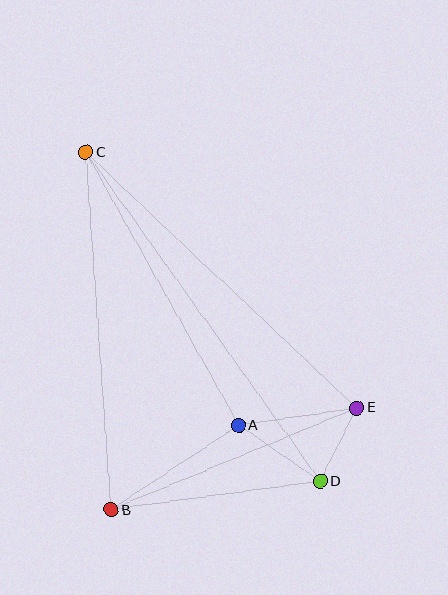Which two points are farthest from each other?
Points C and D are farthest from each other.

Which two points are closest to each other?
Points D and E are closest to each other.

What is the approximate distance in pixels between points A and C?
The distance between A and C is approximately 313 pixels.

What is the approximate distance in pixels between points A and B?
The distance between A and B is approximately 153 pixels.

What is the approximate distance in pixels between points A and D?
The distance between A and D is approximately 99 pixels.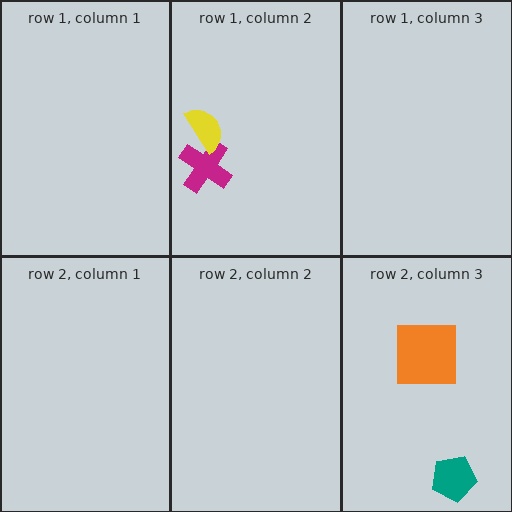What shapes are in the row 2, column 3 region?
The teal pentagon, the orange square.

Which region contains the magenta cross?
The row 1, column 2 region.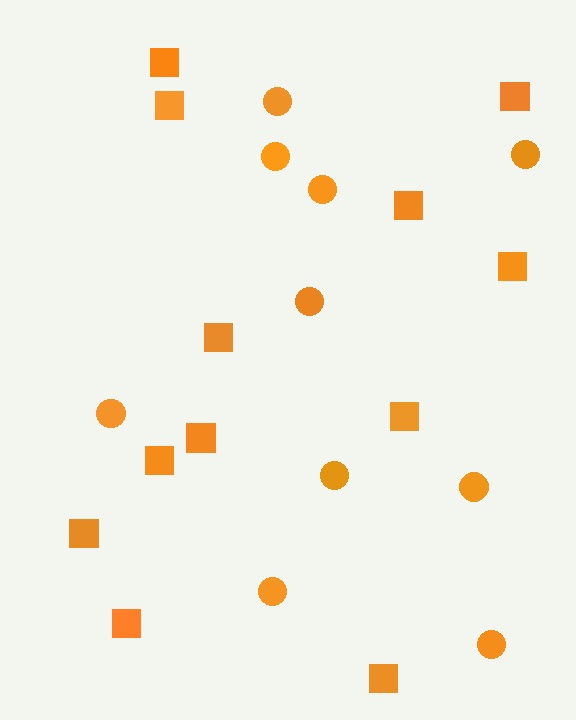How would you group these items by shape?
There are 2 groups: one group of circles (10) and one group of squares (12).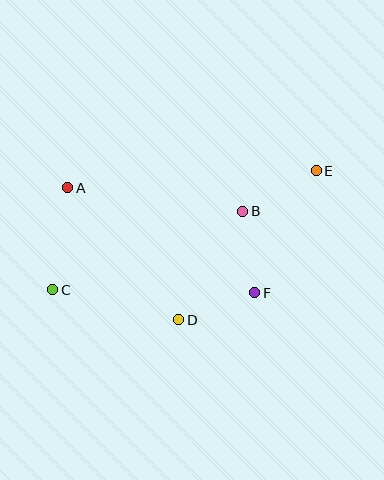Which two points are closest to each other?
Points D and F are closest to each other.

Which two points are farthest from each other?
Points C and E are farthest from each other.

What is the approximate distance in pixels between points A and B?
The distance between A and B is approximately 176 pixels.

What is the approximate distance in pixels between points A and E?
The distance between A and E is approximately 249 pixels.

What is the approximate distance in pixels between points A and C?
The distance between A and C is approximately 103 pixels.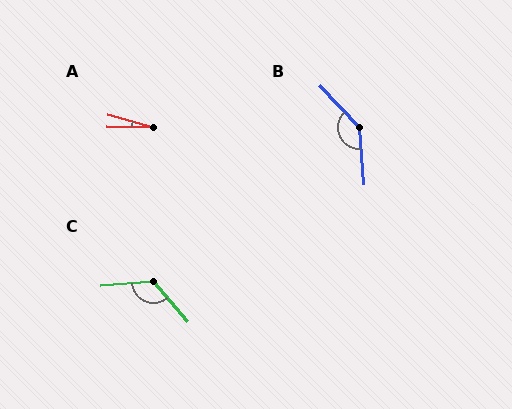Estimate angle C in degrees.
Approximately 126 degrees.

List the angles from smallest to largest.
A (15°), C (126°), B (141°).